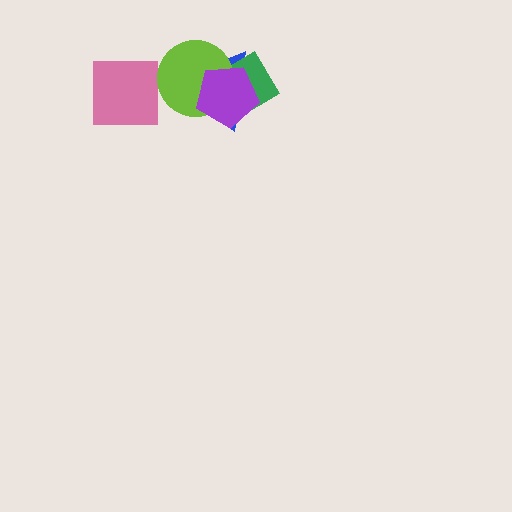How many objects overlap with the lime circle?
3 objects overlap with the lime circle.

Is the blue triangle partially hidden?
Yes, it is partially covered by another shape.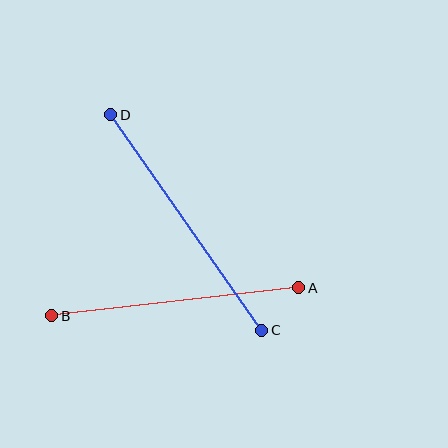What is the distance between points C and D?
The distance is approximately 263 pixels.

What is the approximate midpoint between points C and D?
The midpoint is at approximately (186, 223) pixels.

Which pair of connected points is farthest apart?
Points C and D are farthest apart.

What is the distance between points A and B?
The distance is approximately 249 pixels.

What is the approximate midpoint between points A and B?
The midpoint is at approximately (175, 302) pixels.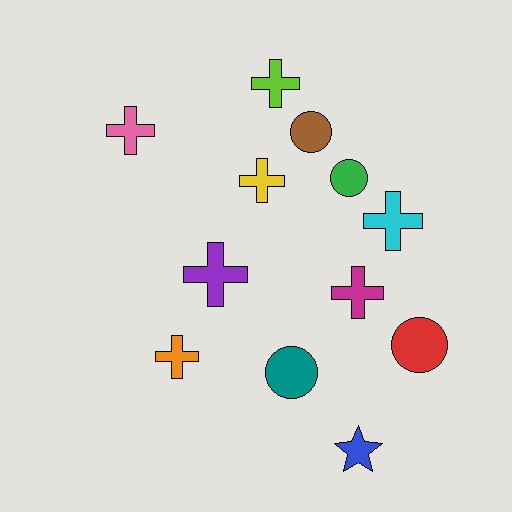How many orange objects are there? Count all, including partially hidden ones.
There is 1 orange object.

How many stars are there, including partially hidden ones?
There is 1 star.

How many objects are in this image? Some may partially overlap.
There are 12 objects.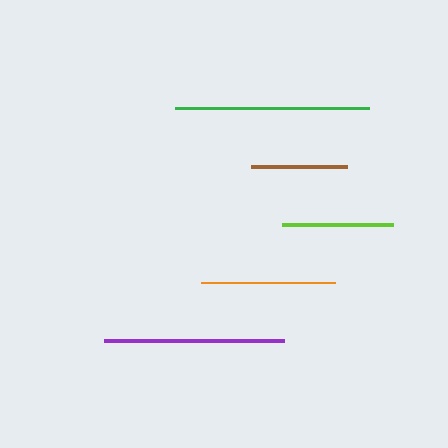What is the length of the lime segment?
The lime segment is approximately 111 pixels long.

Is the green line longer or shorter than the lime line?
The green line is longer than the lime line.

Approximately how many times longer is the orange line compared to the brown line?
The orange line is approximately 1.4 times the length of the brown line.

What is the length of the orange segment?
The orange segment is approximately 135 pixels long.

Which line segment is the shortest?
The brown line is the shortest at approximately 96 pixels.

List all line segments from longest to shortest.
From longest to shortest: green, purple, orange, lime, brown.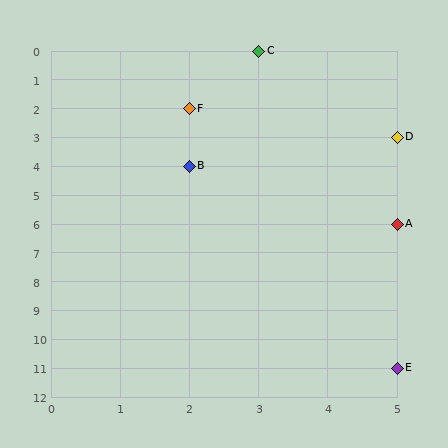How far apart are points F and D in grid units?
Points F and D are 3 columns and 1 row apart (about 3.2 grid units diagonally).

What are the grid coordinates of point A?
Point A is at grid coordinates (5, 6).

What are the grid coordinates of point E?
Point E is at grid coordinates (5, 11).